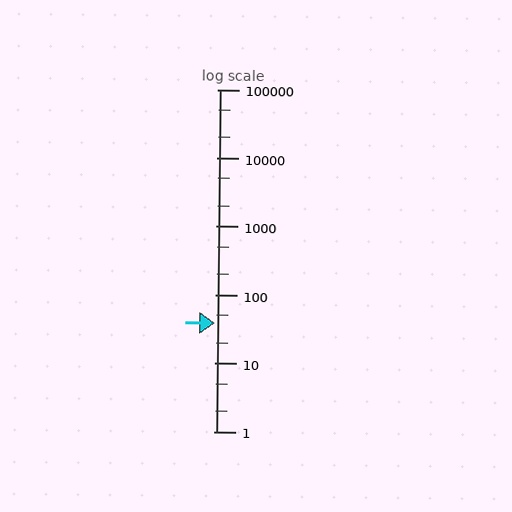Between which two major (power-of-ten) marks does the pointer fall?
The pointer is between 10 and 100.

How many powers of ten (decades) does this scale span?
The scale spans 5 decades, from 1 to 100000.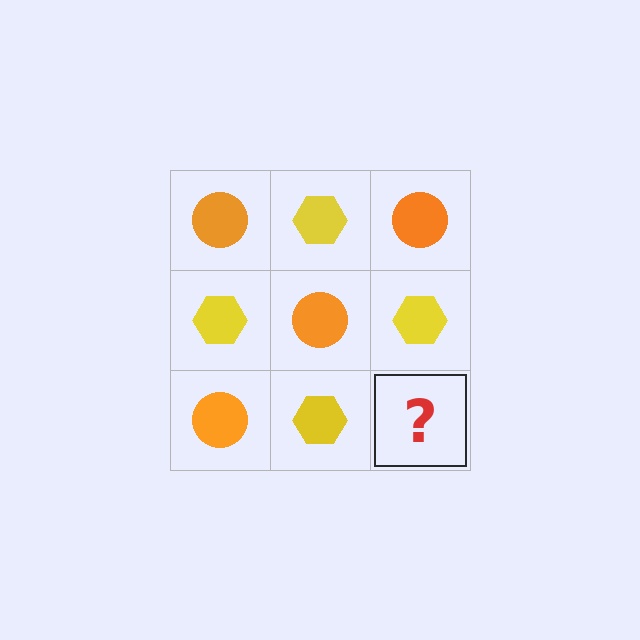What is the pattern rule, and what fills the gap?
The rule is that it alternates orange circle and yellow hexagon in a checkerboard pattern. The gap should be filled with an orange circle.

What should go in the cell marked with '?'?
The missing cell should contain an orange circle.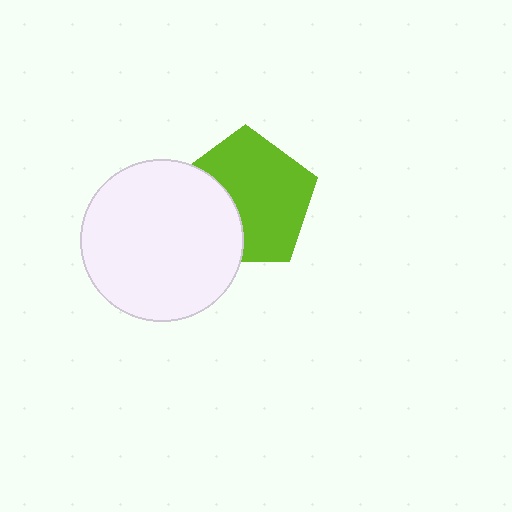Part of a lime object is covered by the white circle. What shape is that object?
It is a pentagon.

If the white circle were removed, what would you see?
You would see the complete lime pentagon.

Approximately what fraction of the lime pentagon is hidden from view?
Roughly 33% of the lime pentagon is hidden behind the white circle.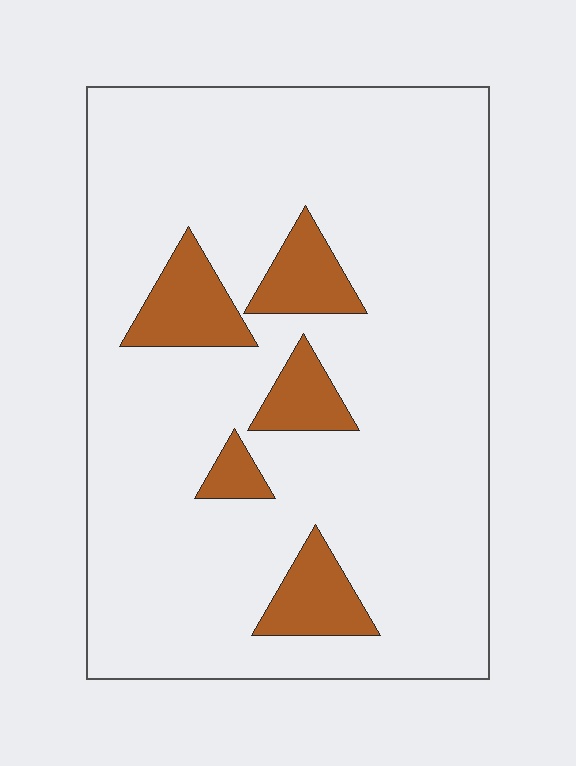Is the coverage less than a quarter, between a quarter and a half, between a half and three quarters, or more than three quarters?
Less than a quarter.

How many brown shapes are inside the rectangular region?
5.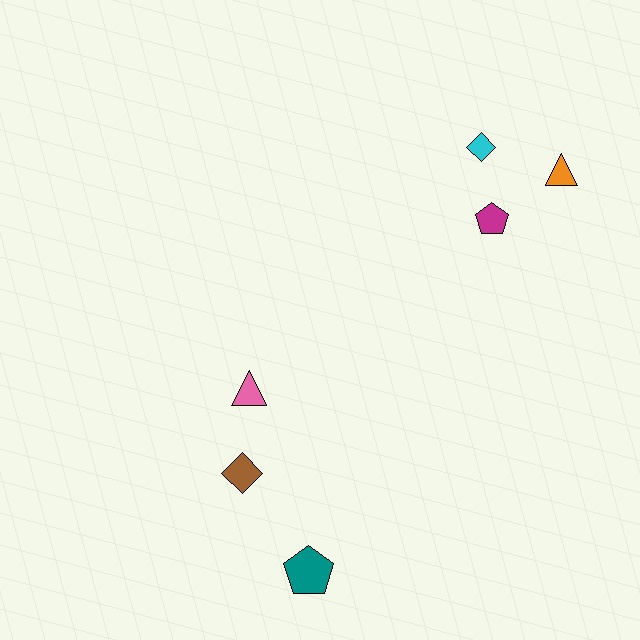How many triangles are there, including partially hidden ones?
There are 2 triangles.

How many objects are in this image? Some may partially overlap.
There are 6 objects.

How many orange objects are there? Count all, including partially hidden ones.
There is 1 orange object.